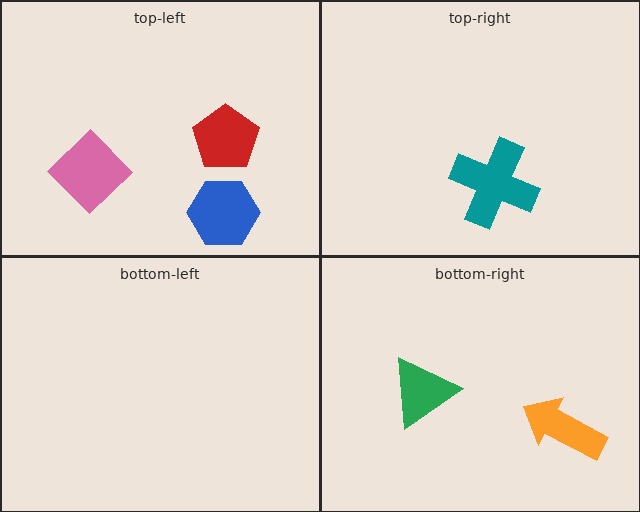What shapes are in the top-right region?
The teal cross.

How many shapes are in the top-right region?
1.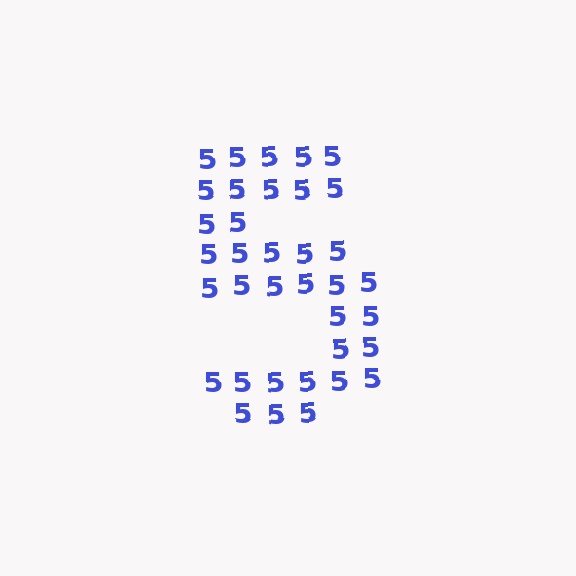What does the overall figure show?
The overall figure shows the digit 5.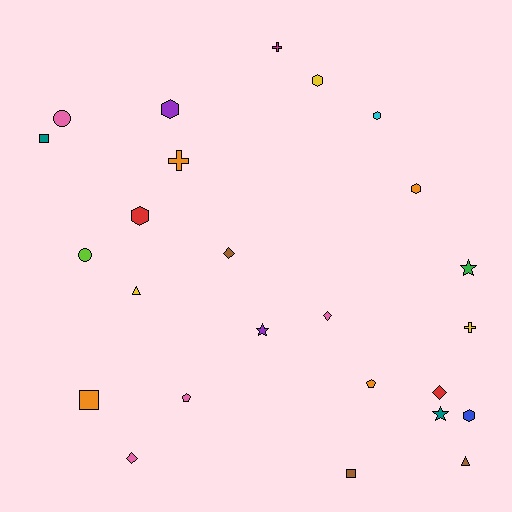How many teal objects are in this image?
There are 2 teal objects.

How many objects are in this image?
There are 25 objects.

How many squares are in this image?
There are 3 squares.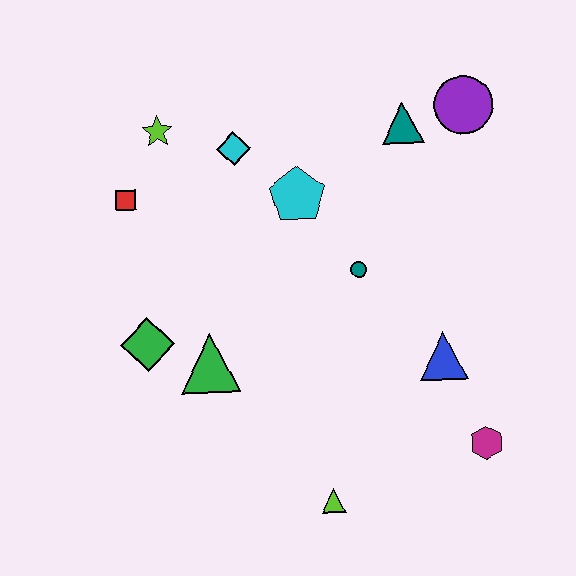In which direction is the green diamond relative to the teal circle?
The green diamond is to the left of the teal circle.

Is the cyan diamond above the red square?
Yes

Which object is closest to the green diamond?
The green triangle is closest to the green diamond.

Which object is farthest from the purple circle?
The lime triangle is farthest from the purple circle.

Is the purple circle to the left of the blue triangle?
No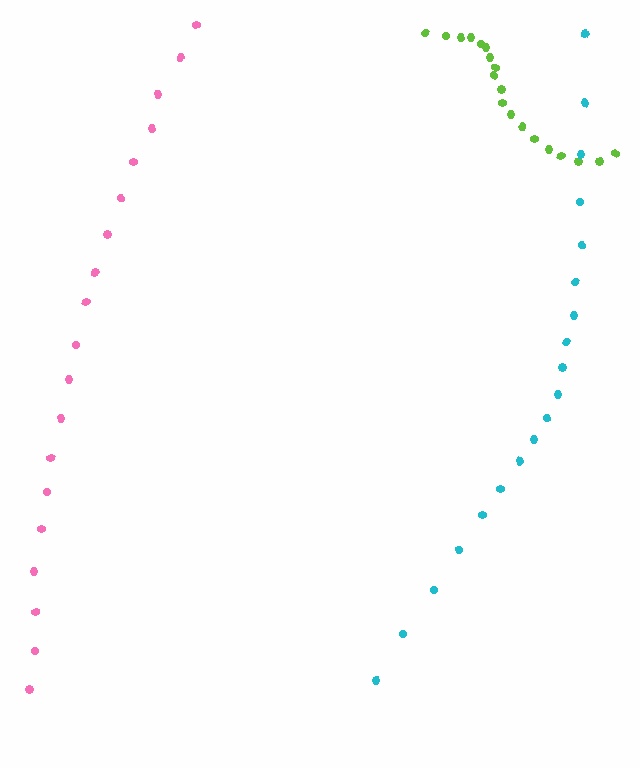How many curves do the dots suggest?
There are 3 distinct paths.